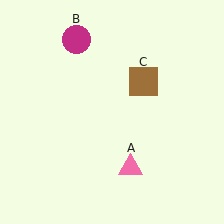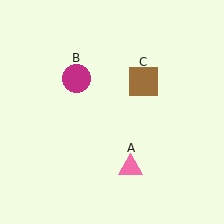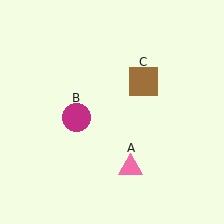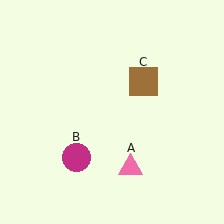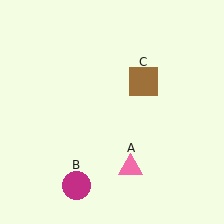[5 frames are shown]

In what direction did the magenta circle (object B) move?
The magenta circle (object B) moved down.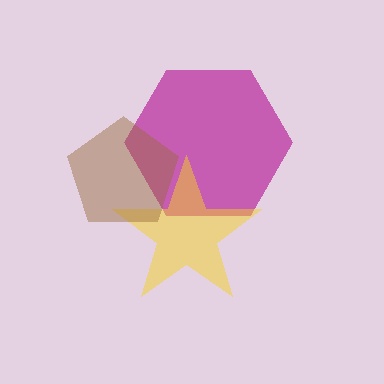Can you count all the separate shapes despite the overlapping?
Yes, there are 3 separate shapes.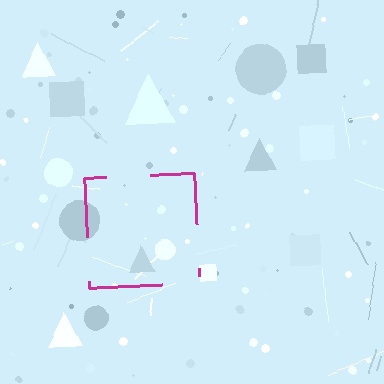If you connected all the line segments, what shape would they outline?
They would outline a square.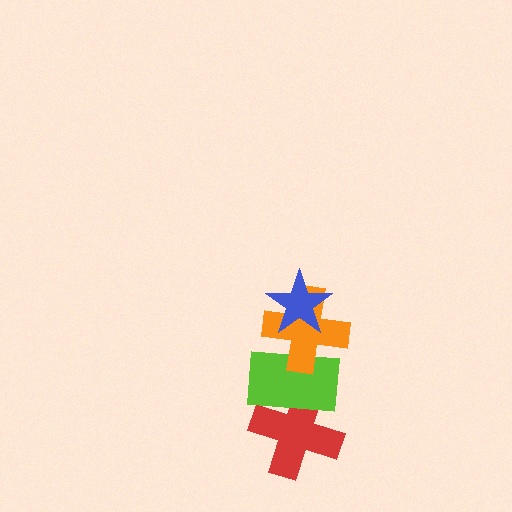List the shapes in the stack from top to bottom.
From top to bottom: the blue star, the orange cross, the lime rectangle, the red cross.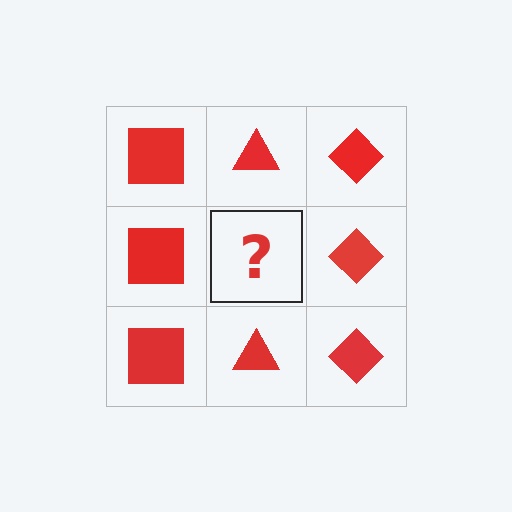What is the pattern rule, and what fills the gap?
The rule is that each column has a consistent shape. The gap should be filled with a red triangle.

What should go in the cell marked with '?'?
The missing cell should contain a red triangle.